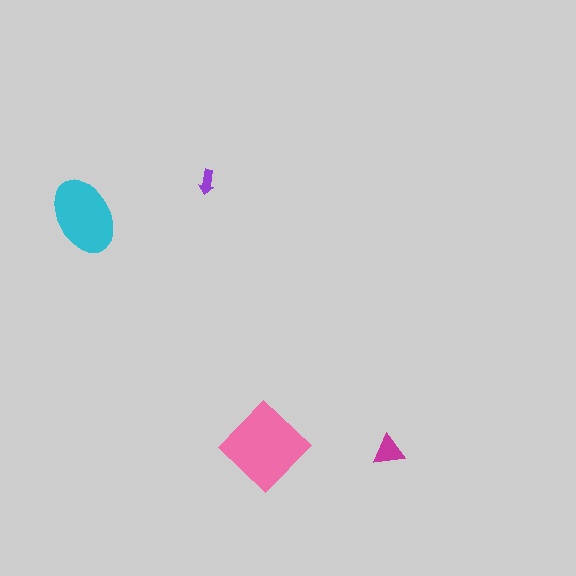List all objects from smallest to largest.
The purple arrow, the magenta triangle, the cyan ellipse, the pink diamond.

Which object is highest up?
The purple arrow is topmost.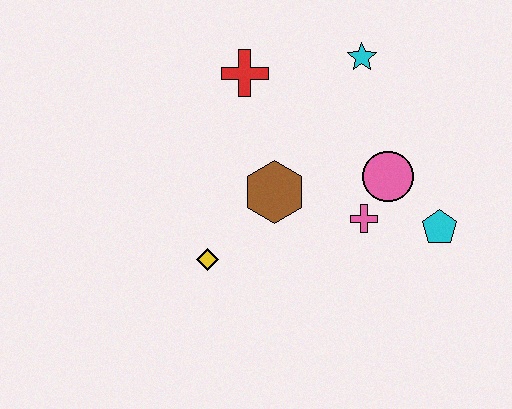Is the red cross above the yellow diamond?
Yes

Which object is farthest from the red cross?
The cyan pentagon is farthest from the red cross.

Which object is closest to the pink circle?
The pink cross is closest to the pink circle.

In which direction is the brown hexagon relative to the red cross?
The brown hexagon is below the red cross.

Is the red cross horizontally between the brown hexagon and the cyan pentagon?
No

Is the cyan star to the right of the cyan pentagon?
No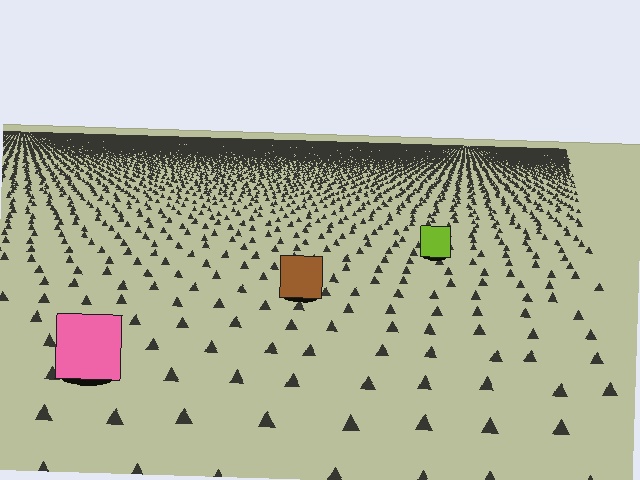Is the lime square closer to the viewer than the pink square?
No. The pink square is closer — you can tell from the texture gradient: the ground texture is coarser near it.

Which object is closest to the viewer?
The pink square is closest. The texture marks near it are larger and more spread out.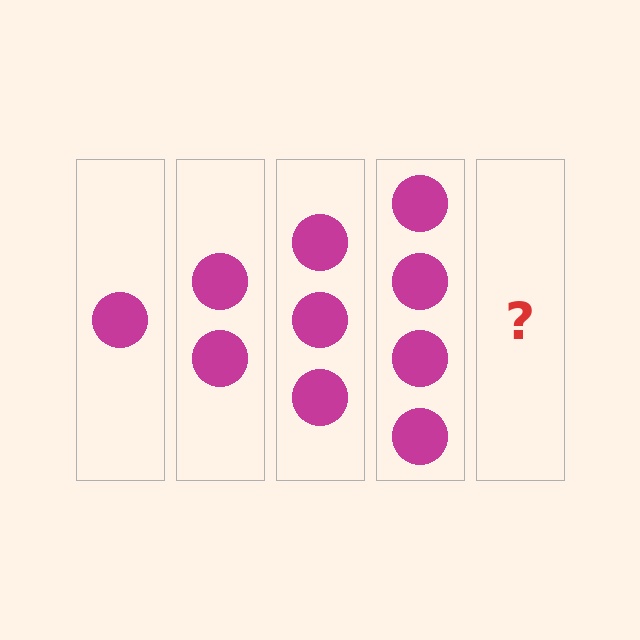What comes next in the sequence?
The next element should be 5 circles.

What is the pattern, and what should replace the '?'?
The pattern is that each step adds one more circle. The '?' should be 5 circles.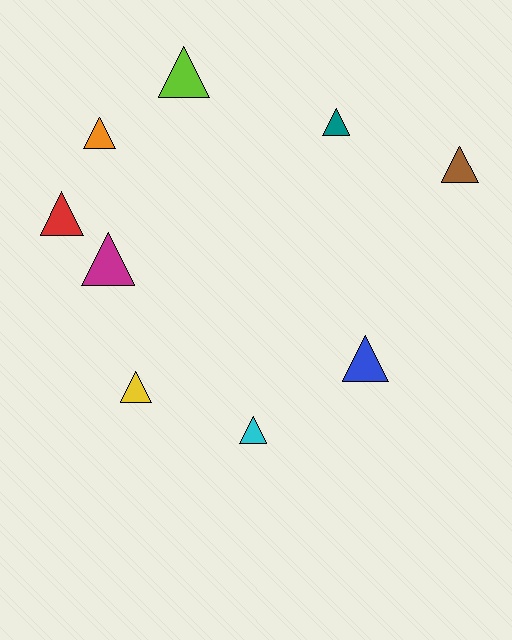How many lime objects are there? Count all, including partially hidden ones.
There is 1 lime object.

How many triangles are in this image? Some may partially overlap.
There are 9 triangles.